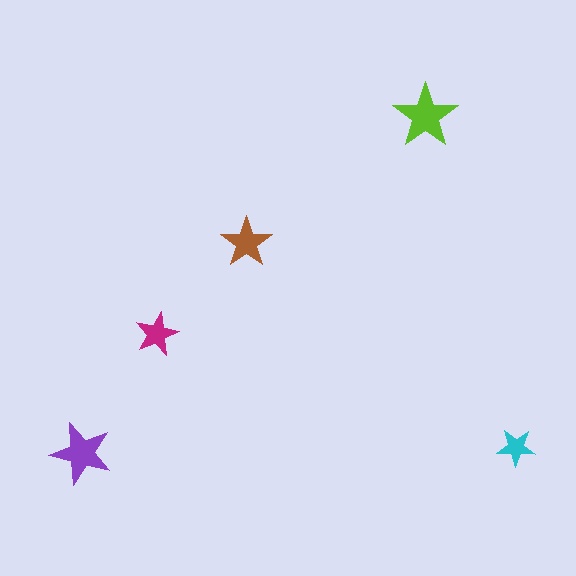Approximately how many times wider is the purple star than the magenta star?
About 1.5 times wider.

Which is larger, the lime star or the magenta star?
The lime one.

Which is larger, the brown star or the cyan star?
The brown one.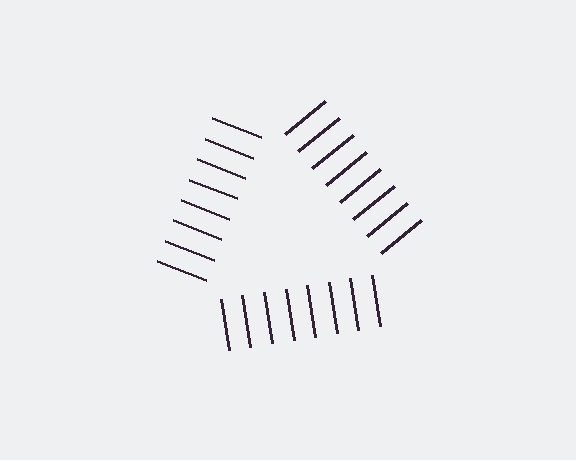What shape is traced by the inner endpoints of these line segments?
An illusory triangle — the line segments terminate on its edges but no continuous stroke is drawn.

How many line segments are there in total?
24 — 8 along each of the 3 edges.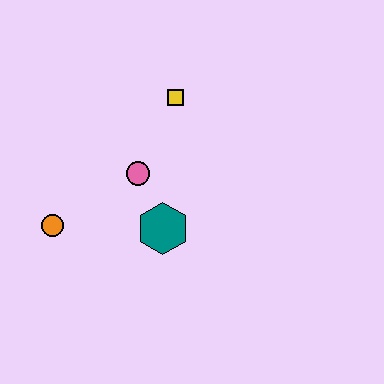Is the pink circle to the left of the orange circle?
No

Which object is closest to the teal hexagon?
The pink circle is closest to the teal hexagon.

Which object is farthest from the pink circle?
The orange circle is farthest from the pink circle.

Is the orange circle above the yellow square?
No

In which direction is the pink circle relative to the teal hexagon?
The pink circle is above the teal hexagon.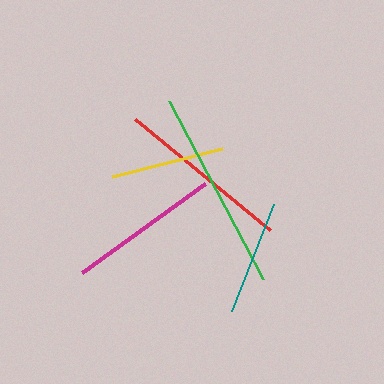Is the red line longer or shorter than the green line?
The green line is longer than the red line.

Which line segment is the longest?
The green line is the longest at approximately 201 pixels.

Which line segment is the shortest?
The yellow line is the shortest at approximately 114 pixels.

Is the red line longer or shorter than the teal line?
The red line is longer than the teal line.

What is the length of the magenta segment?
The magenta segment is approximately 152 pixels long.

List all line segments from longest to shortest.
From longest to shortest: green, red, magenta, teal, yellow.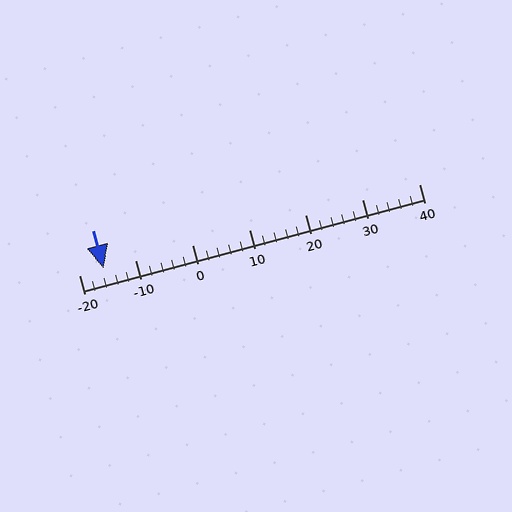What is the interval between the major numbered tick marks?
The major tick marks are spaced 10 units apart.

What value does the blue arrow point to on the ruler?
The blue arrow points to approximately -16.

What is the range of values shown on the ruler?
The ruler shows values from -20 to 40.